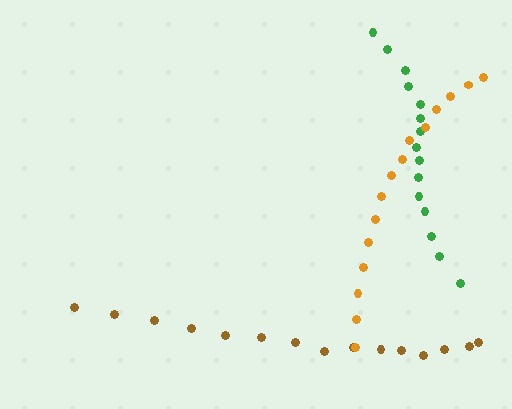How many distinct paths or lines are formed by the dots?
There are 3 distinct paths.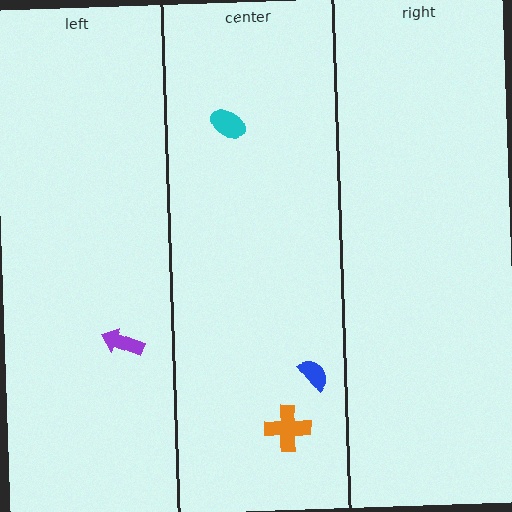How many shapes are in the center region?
3.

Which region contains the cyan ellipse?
The center region.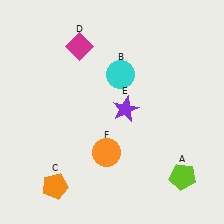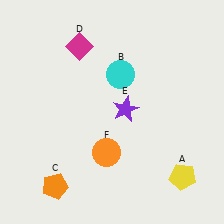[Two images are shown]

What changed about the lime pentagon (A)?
In Image 1, A is lime. In Image 2, it changed to yellow.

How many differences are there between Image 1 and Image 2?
There is 1 difference between the two images.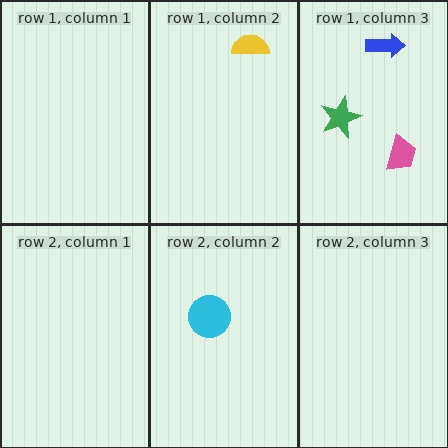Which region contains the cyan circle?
The row 2, column 2 region.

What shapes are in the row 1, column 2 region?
The yellow semicircle.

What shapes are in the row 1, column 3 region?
The blue arrow, the pink trapezoid, the green star.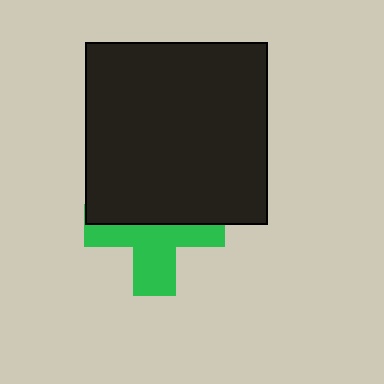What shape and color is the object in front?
The object in front is a black square.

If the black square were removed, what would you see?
You would see the complete green cross.